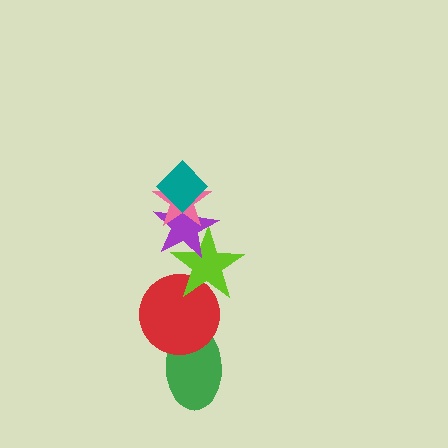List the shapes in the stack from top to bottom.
From top to bottom: the teal diamond, the pink star, the purple star, the lime star, the red circle, the green ellipse.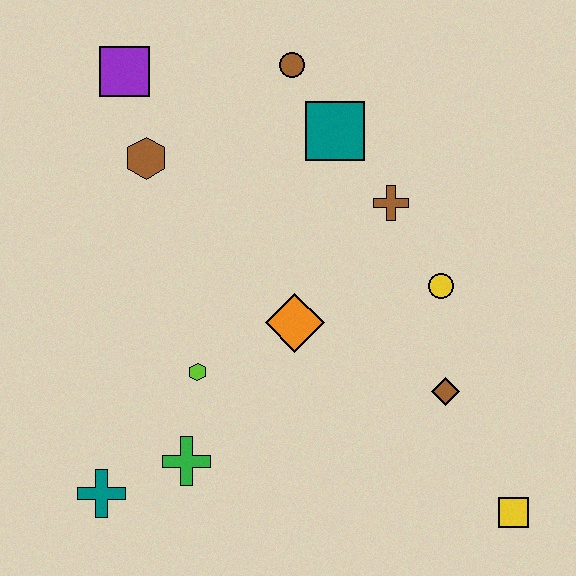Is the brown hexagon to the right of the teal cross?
Yes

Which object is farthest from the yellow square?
The purple square is farthest from the yellow square.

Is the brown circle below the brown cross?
No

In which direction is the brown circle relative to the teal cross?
The brown circle is above the teal cross.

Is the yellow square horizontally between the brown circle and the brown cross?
No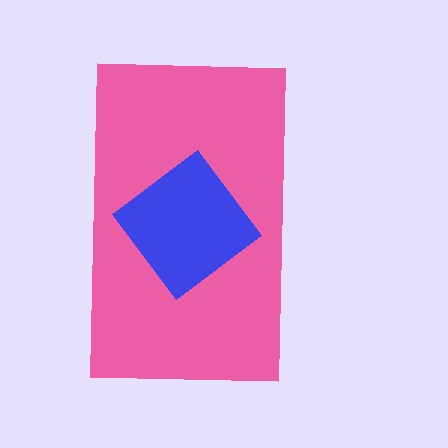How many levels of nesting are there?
2.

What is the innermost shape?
The blue diamond.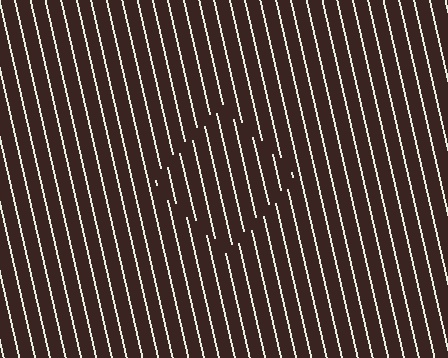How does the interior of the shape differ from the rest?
The interior of the shape contains the same grating, shifted by half a period — the contour is defined by the phase discontinuity where line-ends from the inner and outer gratings abut.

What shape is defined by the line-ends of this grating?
An illusory square. The interior of the shape contains the same grating, shifted by half a period — the contour is defined by the phase discontinuity where line-ends from the inner and outer gratings abut.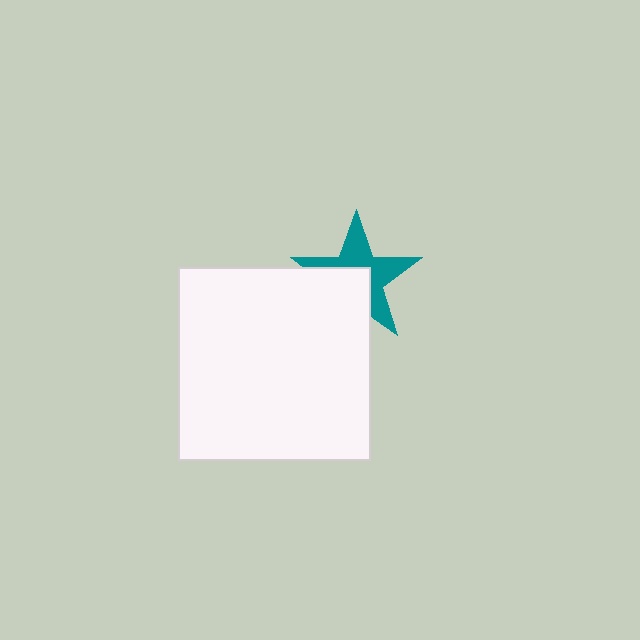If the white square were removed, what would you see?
You would see the complete teal star.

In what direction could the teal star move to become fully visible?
The teal star could move toward the upper-right. That would shift it out from behind the white square entirely.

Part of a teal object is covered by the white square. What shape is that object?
It is a star.